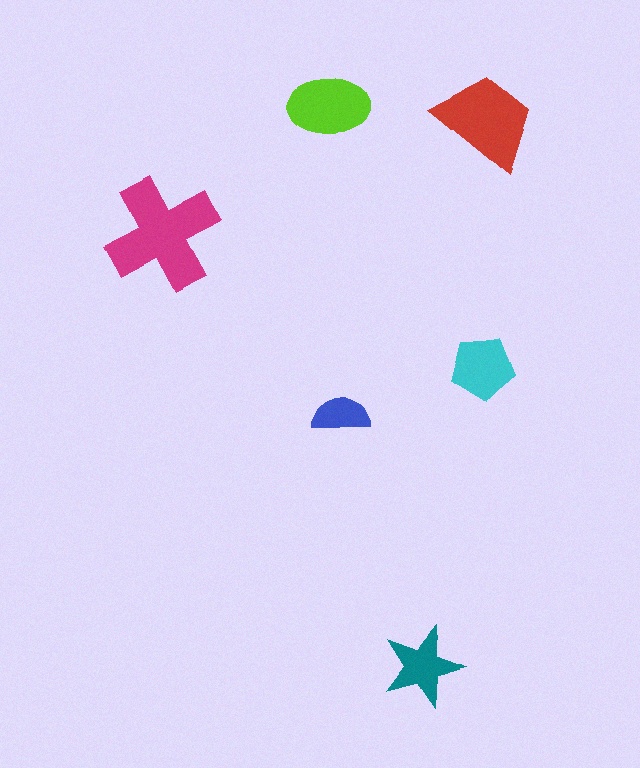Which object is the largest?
The magenta cross.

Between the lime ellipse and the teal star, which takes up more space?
The lime ellipse.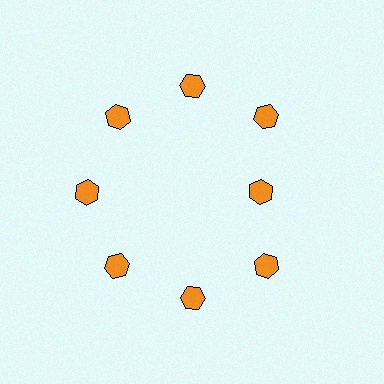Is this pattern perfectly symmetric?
No. The 8 orange hexagons are arranged in a ring, but one element near the 3 o'clock position is pulled inward toward the center, breaking the 8-fold rotational symmetry.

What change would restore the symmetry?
The symmetry would be restored by moving it outward, back onto the ring so that all 8 hexagons sit at equal angles and equal distance from the center.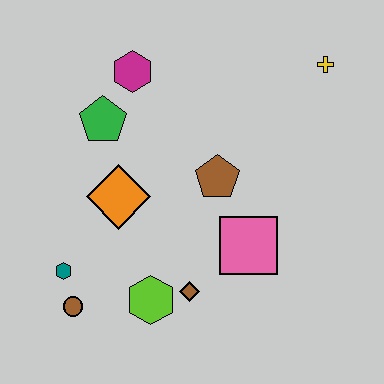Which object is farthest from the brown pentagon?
The brown circle is farthest from the brown pentagon.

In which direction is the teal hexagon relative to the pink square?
The teal hexagon is to the left of the pink square.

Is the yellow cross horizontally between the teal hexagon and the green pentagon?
No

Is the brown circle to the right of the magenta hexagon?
No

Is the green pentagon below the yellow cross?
Yes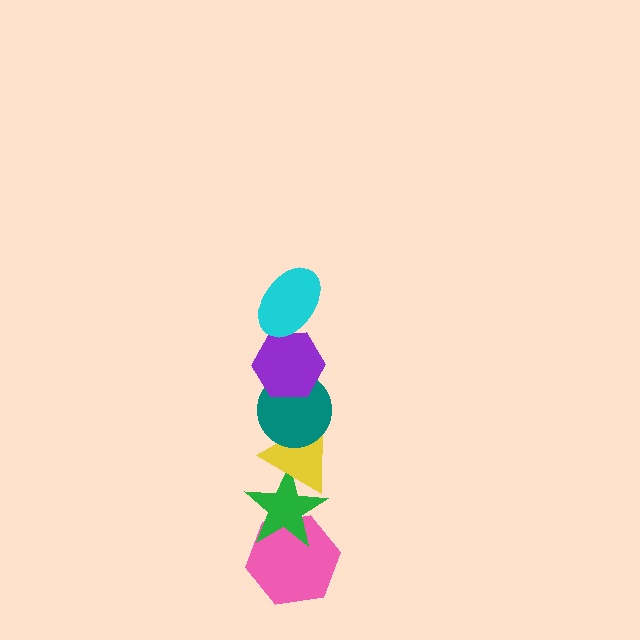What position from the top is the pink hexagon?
The pink hexagon is 6th from the top.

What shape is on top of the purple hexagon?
The cyan ellipse is on top of the purple hexagon.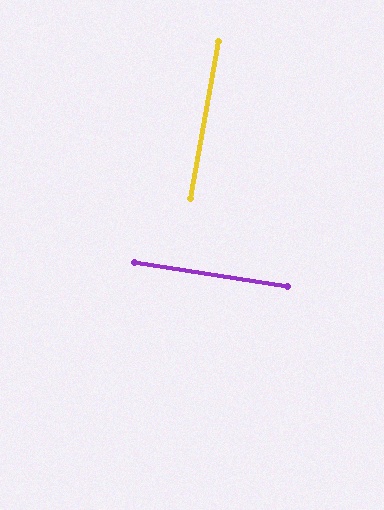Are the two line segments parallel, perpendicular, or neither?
Perpendicular — they meet at approximately 89°.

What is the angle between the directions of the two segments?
Approximately 89 degrees.